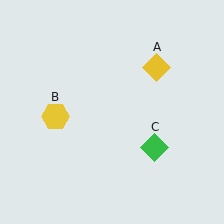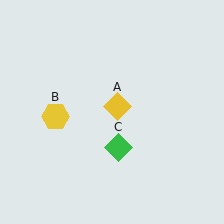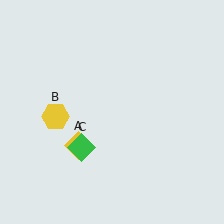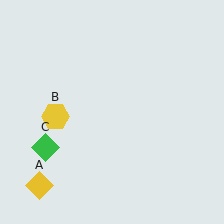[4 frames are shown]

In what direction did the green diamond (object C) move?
The green diamond (object C) moved left.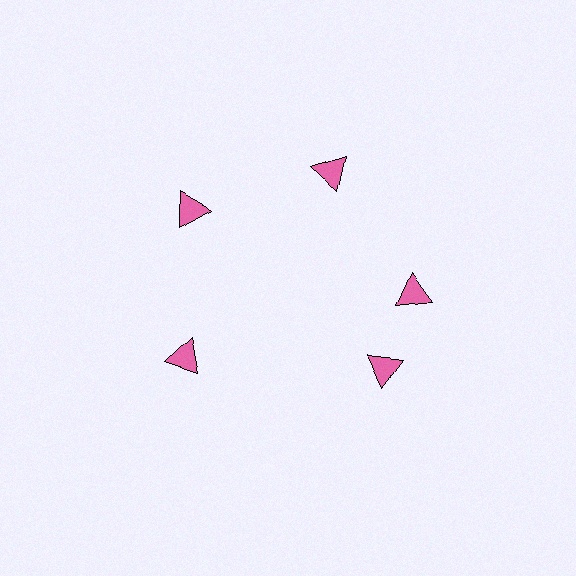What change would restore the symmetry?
The symmetry would be restored by rotating it back into even spacing with its neighbors so that all 5 triangles sit at equal angles and equal distance from the center.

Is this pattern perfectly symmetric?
No. The 5 pink triangles are arranged in a ring, but one element near the 5 o'clock position is rotated out of alignment along the ring, breaking the 5-fold rotational symmetry.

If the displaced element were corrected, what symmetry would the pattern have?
It would have 5-fold rotational symmetry — the pattern would map onto itself every 72 degrees.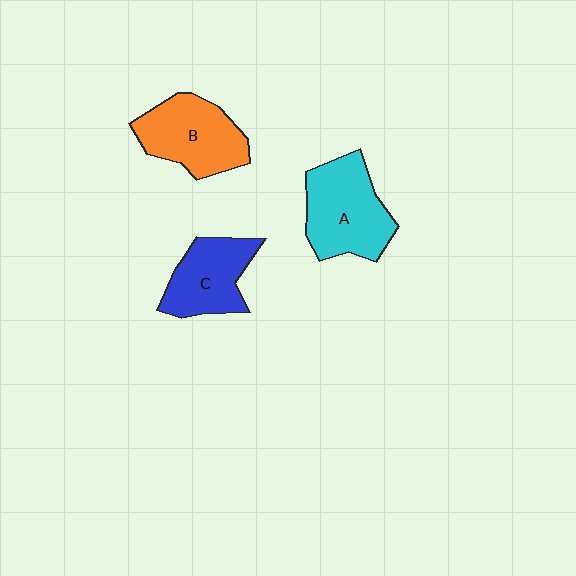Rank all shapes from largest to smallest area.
From largest to smallest: A (cyan), B (orange), C (blue).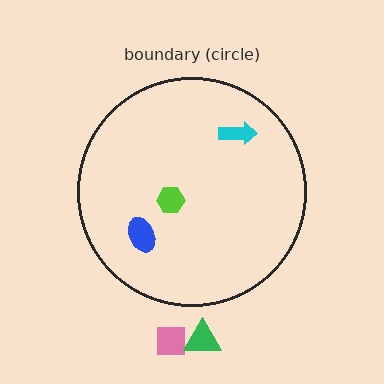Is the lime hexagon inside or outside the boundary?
Inside.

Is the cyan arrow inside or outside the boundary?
Inside.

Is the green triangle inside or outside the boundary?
Outside.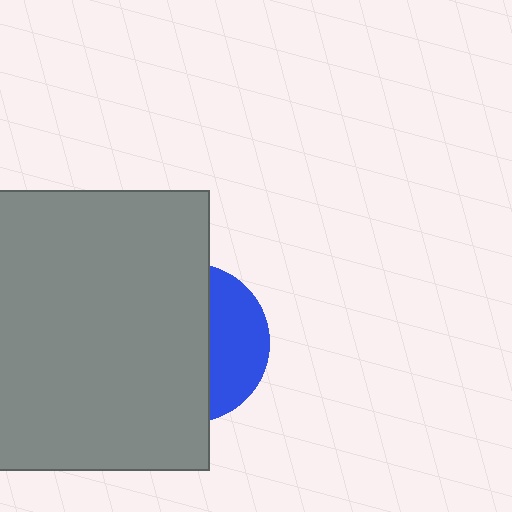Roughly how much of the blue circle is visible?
A small part of it is visible (roughly 34%).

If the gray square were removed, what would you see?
You would see the complete blue circle.